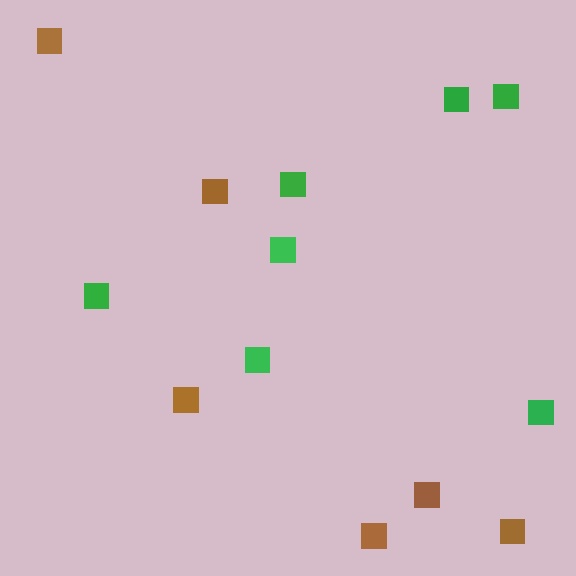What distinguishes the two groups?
There are 2 groups: one group of green squares (7) and one group of brown squares (6).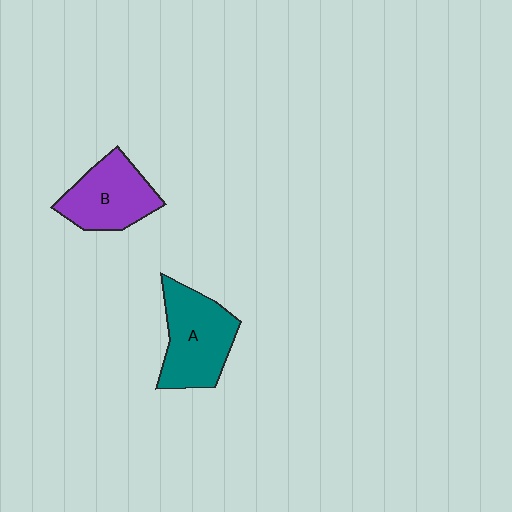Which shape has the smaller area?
Shape B (purple).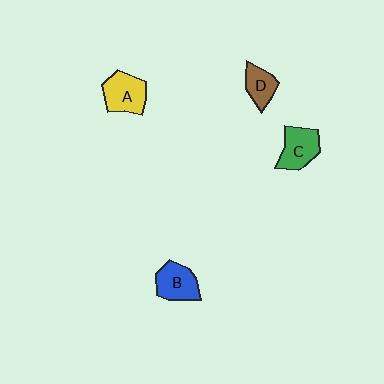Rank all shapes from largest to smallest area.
From largest to smallest: A (yellow), C (green), B (blue), D (brown).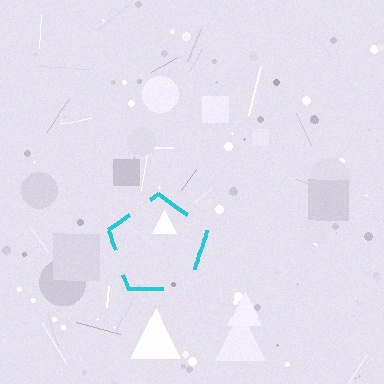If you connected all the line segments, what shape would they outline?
They would outline a pentagon.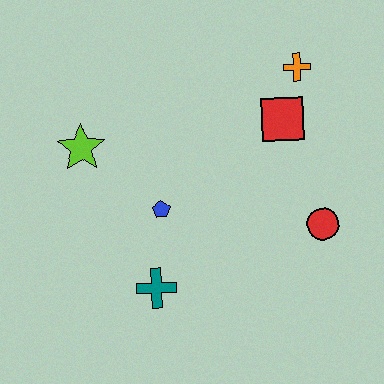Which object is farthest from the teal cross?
The orange cross is farthest from the teal cross.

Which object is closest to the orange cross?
The red square is closest to the orange cross.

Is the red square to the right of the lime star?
Yes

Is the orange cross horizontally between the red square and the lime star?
No